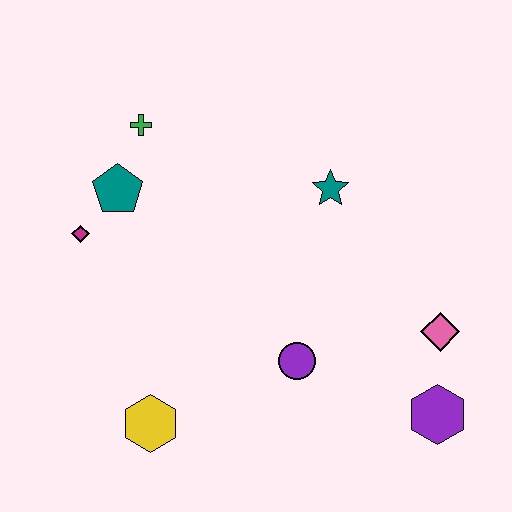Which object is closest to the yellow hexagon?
The purple circle is closest to the yellow hexagon.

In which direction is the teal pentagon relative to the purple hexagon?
The teal pentagon is to the left of the purple hexagon.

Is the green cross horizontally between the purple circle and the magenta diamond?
Yes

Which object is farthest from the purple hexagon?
The green cross is farthest from the purple hexagon.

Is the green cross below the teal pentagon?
No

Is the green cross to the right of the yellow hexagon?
No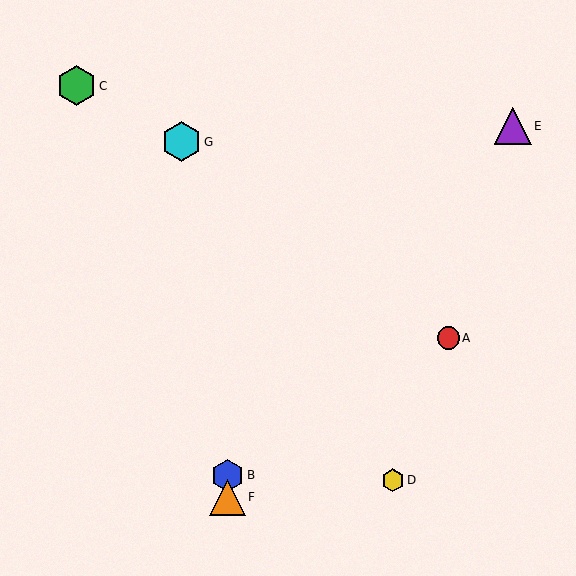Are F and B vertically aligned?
Yes, both are at x≈228.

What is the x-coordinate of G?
Object G is at x≈181.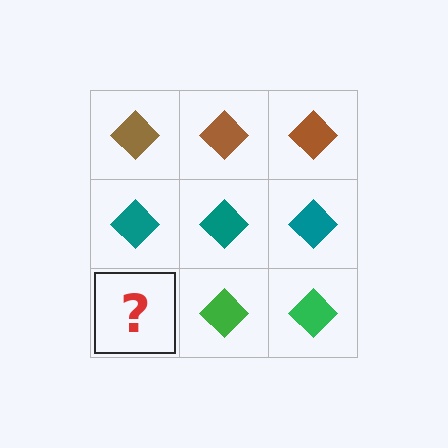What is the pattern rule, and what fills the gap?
The rule is that each row has a consistent color. The gap should be filled with a green diamond.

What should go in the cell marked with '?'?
The missing cell should contain a green diamond.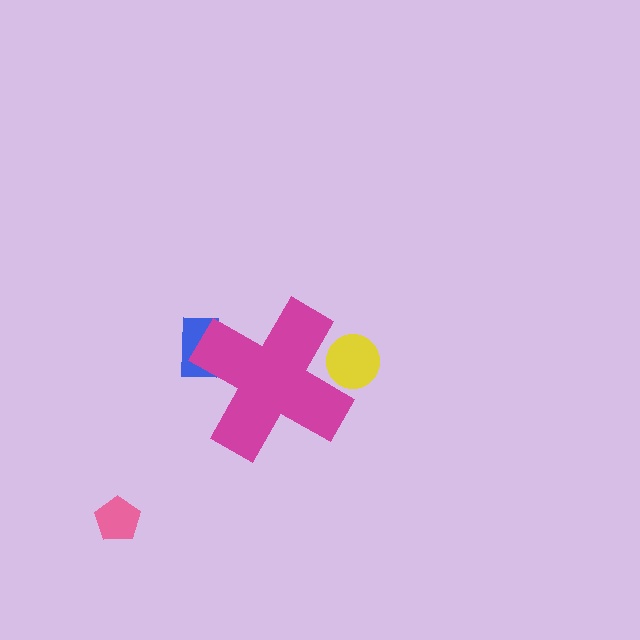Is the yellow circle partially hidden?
Yes, the yellow circle is partially hidden behind the magenta cross.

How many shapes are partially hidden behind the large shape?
2 shapes are partially hidden.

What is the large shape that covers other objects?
A magenta cross.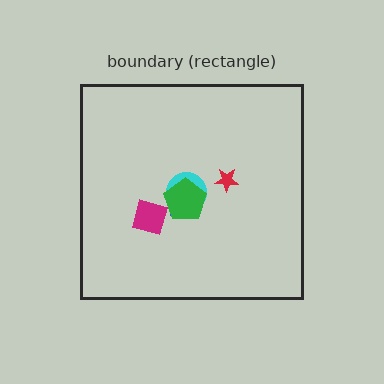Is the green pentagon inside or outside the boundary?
Inside.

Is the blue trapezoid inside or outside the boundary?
Inside.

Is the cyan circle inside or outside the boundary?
Inside.